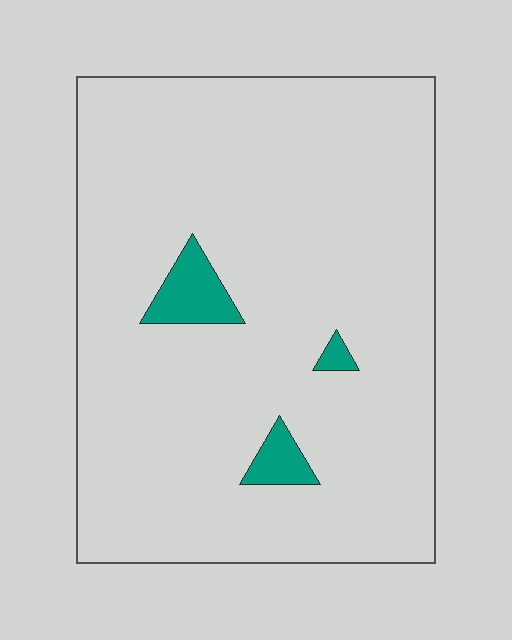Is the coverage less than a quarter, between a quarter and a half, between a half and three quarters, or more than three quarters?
Less than a quarter.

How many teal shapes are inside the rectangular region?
3.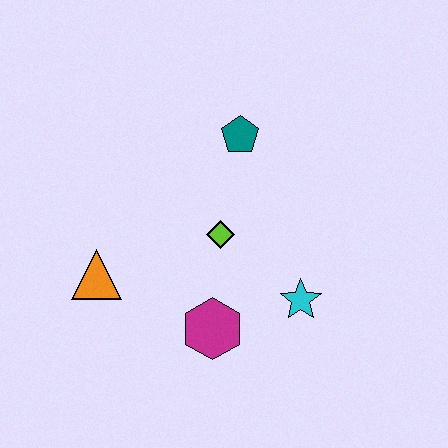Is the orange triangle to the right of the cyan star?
No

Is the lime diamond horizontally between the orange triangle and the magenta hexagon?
No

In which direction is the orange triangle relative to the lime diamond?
The orange triangle is to the left of the lime diamond.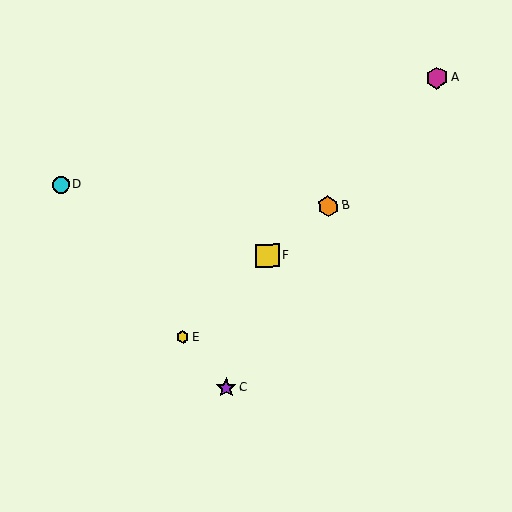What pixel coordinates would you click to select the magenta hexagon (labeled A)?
Click at (436, 78) to select the magenta hexagon A.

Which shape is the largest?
The yellow square (labeled F) is the largest.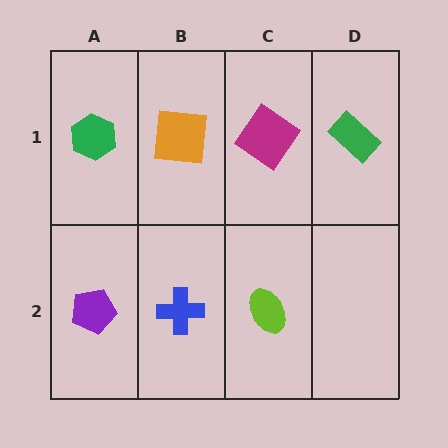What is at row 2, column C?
A lime ellipse.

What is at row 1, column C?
A magenta diamond.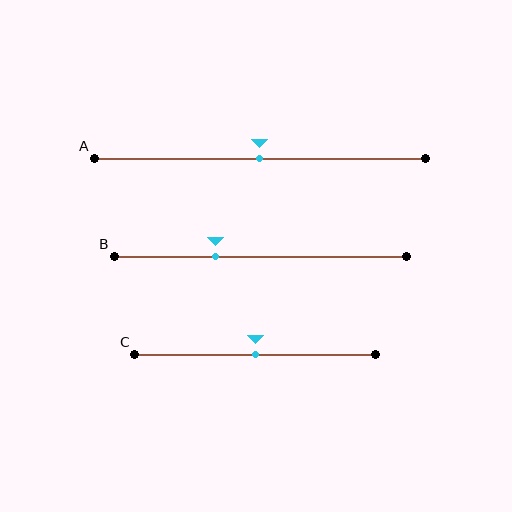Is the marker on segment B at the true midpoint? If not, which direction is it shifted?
No, the marker on segment B is shifted to the left by about 15% of the segment length.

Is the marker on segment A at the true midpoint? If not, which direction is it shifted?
Yes, the marker on segment A is at the true midpoint.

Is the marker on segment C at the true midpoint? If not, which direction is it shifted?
Yes, the marker on segment C is at the true midpoint.